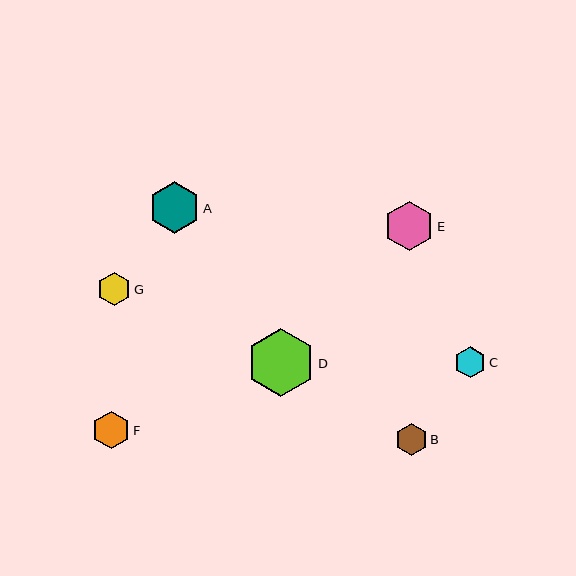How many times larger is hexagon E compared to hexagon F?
Hexagon E is approximately 1.3 times the size of hexagon F.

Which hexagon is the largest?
Hexagon D is the largest with a size of approximately 68 pixels.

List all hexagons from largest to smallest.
From largest to smallest: D, A, E, F, G, B, C.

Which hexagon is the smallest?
Hexagon C is the smallest with a size of approximately 31 pixels.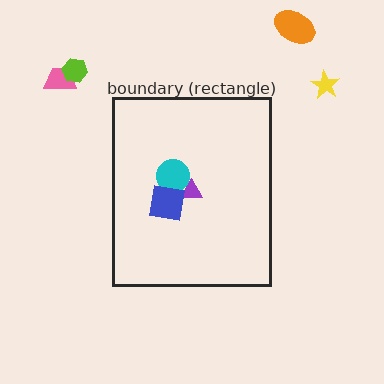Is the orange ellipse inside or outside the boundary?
Outside.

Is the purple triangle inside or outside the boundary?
Inside.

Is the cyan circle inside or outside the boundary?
Inside.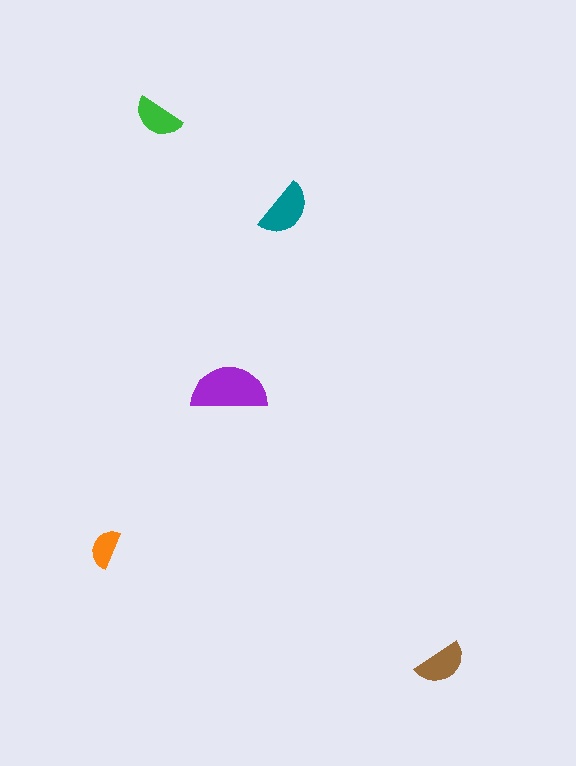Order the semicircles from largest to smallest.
the purple one, the teal one, the brown one, the green one, the orange one.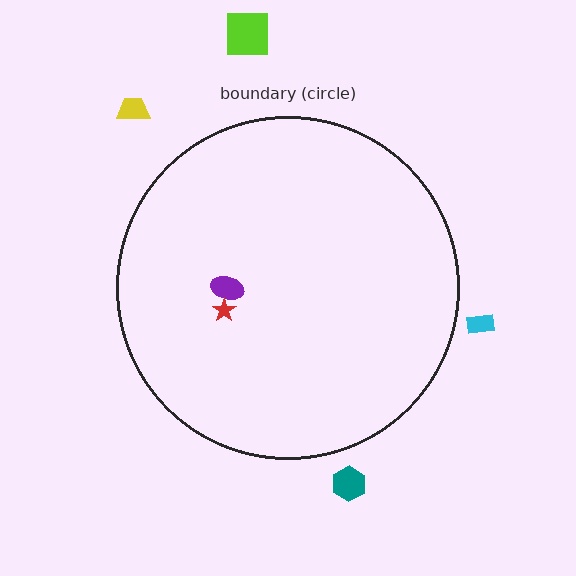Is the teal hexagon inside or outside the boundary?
Outside.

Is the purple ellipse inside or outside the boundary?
Inside.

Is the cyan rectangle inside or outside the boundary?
Outside.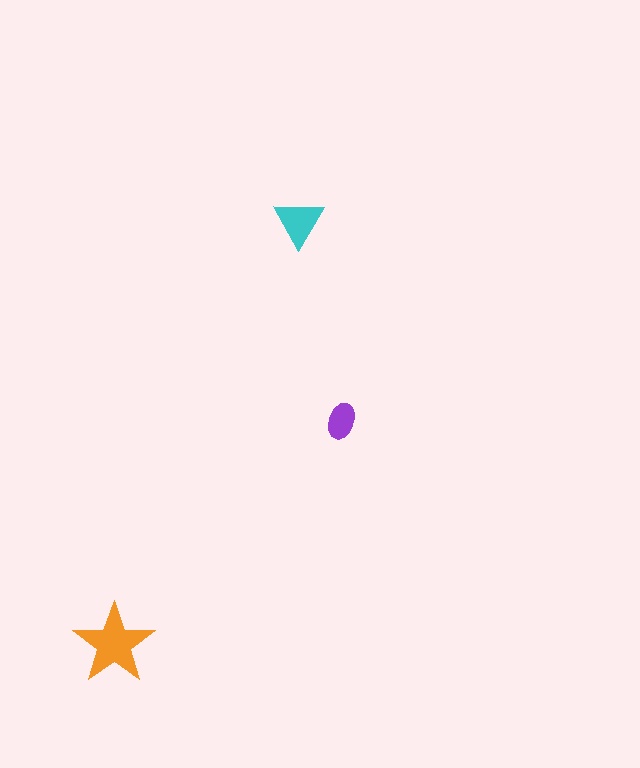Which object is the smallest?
The purple ellipse.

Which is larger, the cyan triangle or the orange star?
The orange star.